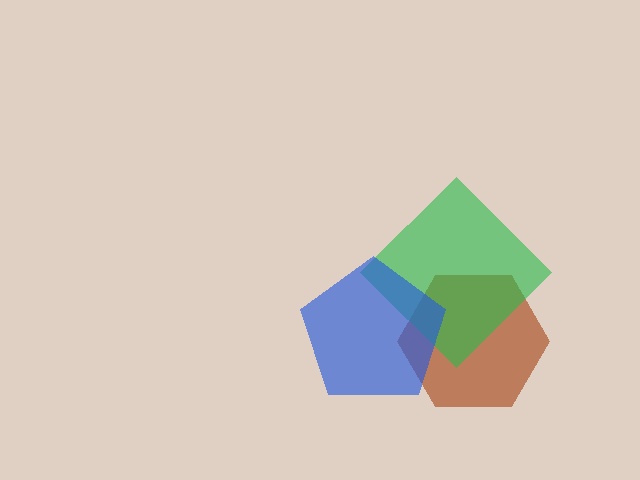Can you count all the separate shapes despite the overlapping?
Yes, there are 3 separate shapes.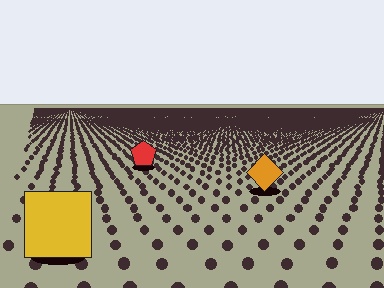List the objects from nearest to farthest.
From nearest to farthest: the yellow square, the orange diamond, the red pentagon.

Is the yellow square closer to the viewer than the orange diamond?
Yes. The yellow square is closer — you can tell from the texture gradient: the ground texture is coarser near it.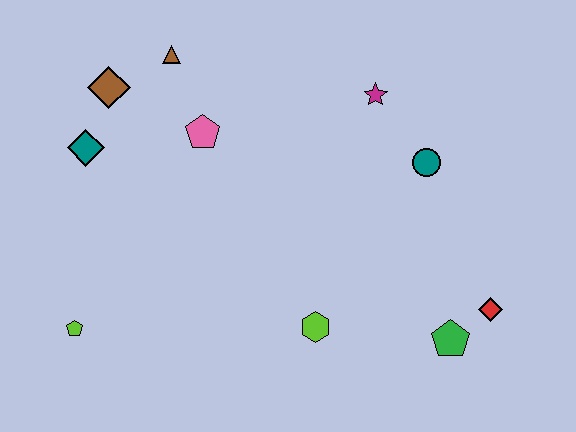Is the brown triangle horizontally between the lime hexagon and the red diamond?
No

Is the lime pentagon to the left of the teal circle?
Yes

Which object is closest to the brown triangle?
The brown diamond is closest to the brown triangle.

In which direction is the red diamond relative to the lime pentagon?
The red diamond is to the right of the lime pentagon.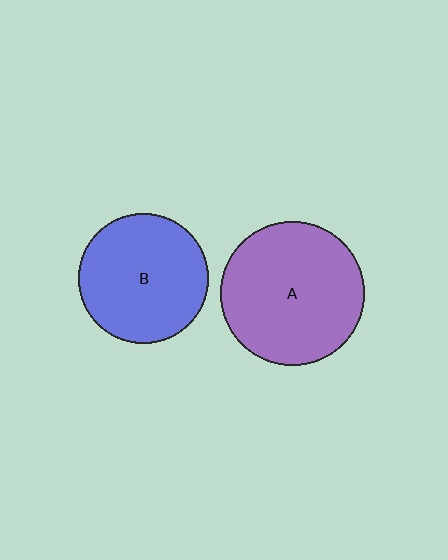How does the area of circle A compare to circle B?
Approximately 1.2 times.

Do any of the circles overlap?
No, none of the circles overlap.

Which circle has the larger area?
Circle A (purple).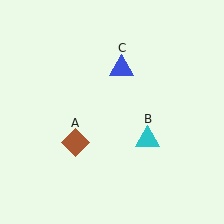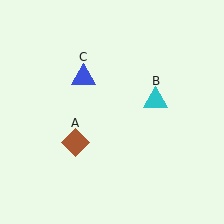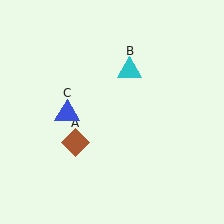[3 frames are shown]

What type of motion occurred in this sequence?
The cyan triangle (object B), blue triangle (object C) rotated counterclockwise around the center of the scene.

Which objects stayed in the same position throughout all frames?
Brown diamond (object A) remained stationary.